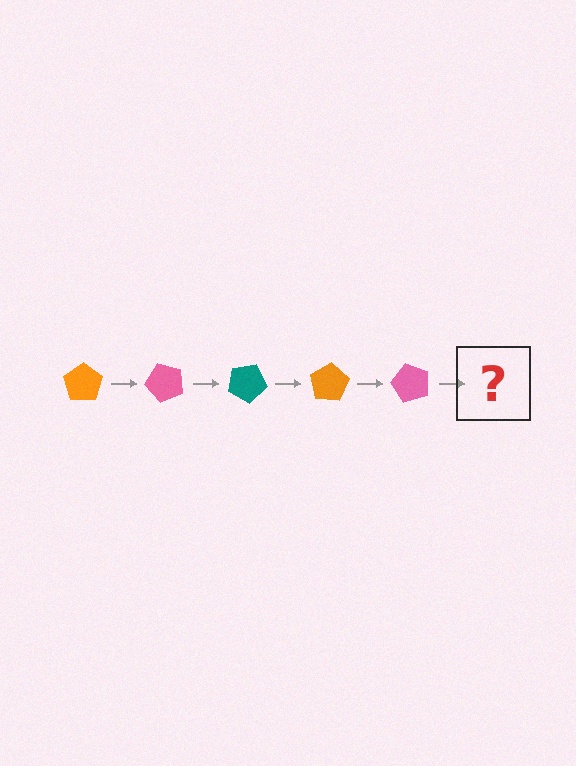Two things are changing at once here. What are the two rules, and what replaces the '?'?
The two rules are that it rotates 50 degrees each step and the color cycles through orange, pink, and teal. The '?' should be a teal pentagon, rotated 250 degrees from the start.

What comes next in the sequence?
The next element should be a teal pentagon, rotated 250 degrees from the start.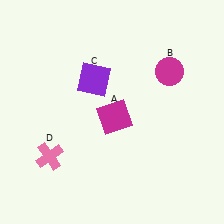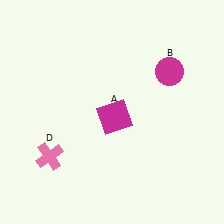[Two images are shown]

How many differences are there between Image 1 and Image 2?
There is 1 difference between the two images.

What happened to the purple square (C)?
The purple square (C) was removed in Image 2. It was in the top-left area of Image 1.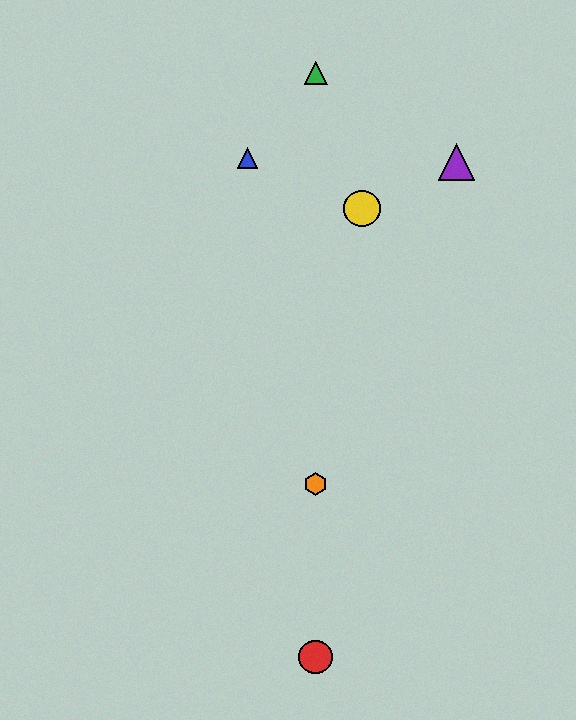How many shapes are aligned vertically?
3 shapes (the red circle, the green triangle, the orange hexagon) are aligned vertically.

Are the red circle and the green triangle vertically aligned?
Yes, both are at x≈316.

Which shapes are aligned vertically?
The red circle, the green triangle, the orange hexagon are aligned vertically.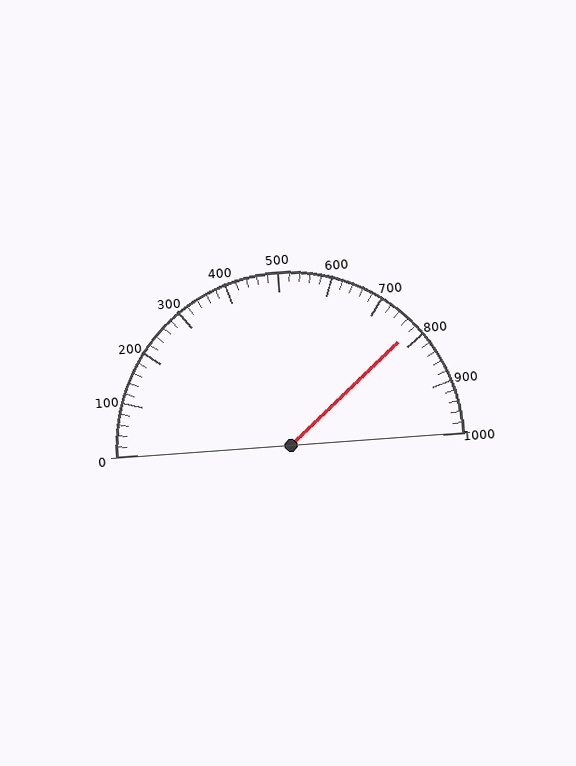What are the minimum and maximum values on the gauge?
The gauge ranges from 0 to 1000.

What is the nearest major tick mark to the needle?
The nearest major tick mark is 800.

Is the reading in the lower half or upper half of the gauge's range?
The reading is in the upper half of the range (0 to 1000).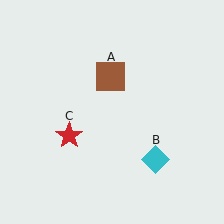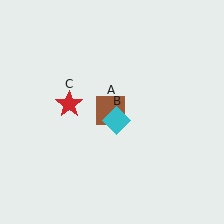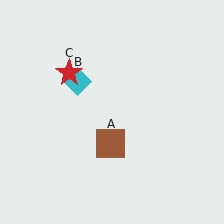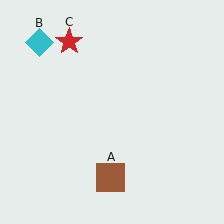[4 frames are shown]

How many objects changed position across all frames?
3 objects changed position: brown square (object A), cyan diamond (object B), red star (object C).